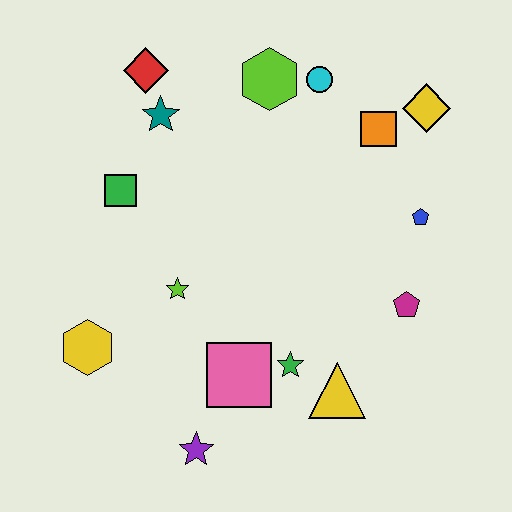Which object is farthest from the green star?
The red diamond is farthest from the green star.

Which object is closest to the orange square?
The yellow diamond is closest to the orange square.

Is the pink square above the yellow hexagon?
No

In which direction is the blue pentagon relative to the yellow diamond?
The blue pentagon is below the yellow diamond.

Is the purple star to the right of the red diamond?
Yes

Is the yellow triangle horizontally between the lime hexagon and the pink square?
No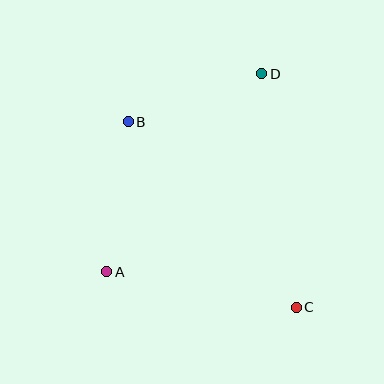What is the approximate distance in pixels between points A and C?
The distance between A and C is approximately 193 pixels.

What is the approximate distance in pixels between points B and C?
The distance between B and C is approximately 250 pixels.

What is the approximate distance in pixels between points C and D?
The distance between C and D is approximately 236 pixels.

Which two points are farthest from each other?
Points A and D are farthest from each other.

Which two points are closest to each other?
Points B and D are closest to each other.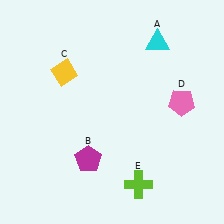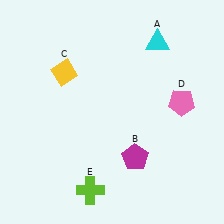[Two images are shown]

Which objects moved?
The objects that moved are: the magenta pentagon (B), the lime cross (E).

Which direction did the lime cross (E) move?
The lime cross (E) moved left.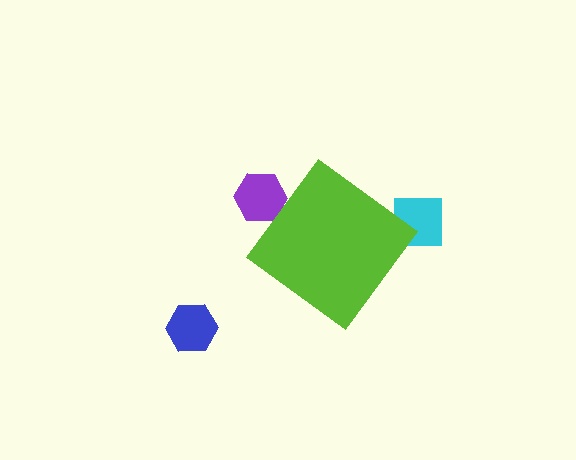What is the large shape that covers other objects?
A lime diamond.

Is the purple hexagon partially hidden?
Yes, the purple hexagon is partially hidden behind the lime diamond.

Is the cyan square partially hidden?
Yes, the cyan square is partially hidden behind the lime diamond.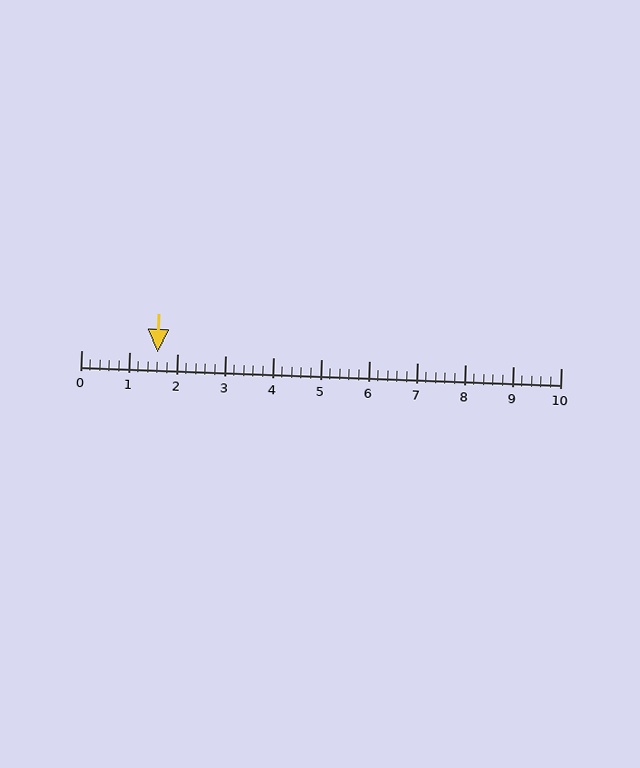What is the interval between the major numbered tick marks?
The major tick marks are spaced 1 units apart.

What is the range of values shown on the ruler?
The ruler shows values from 0 to 10.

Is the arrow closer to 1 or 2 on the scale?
The arrow is closer to 2.